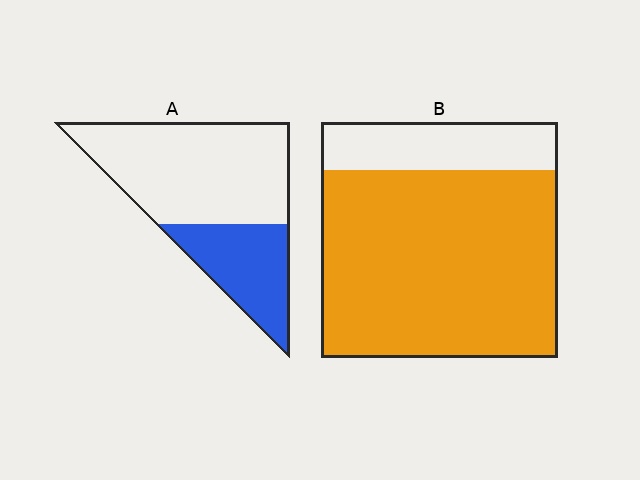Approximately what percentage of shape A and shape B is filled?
A is approximately 30% and B is approximately 80%.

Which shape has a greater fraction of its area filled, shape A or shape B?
Shape B.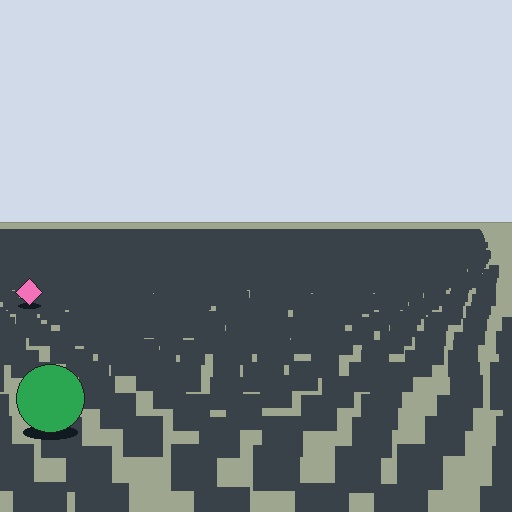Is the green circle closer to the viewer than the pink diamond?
Yes. The green circle is closer — you can tell from the texture gradient: the ground texture is coarser near it.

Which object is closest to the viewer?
The green circle is closest. The texture marks near it are larger and more spread out.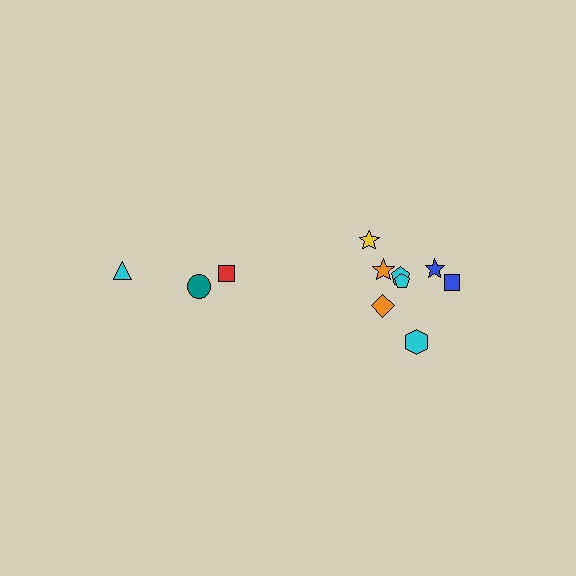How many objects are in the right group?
There are 8 objects.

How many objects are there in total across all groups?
There are 11 objects.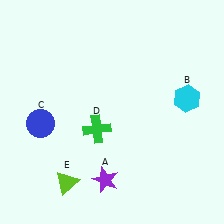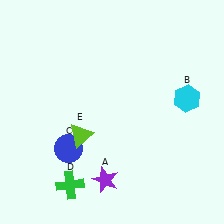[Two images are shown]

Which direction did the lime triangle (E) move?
The lime triangle (E) moved up.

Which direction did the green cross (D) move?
The green cross (D) moved down.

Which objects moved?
The objects that moved are: the blue circle (C), the green cross (D), the lime triangle (E).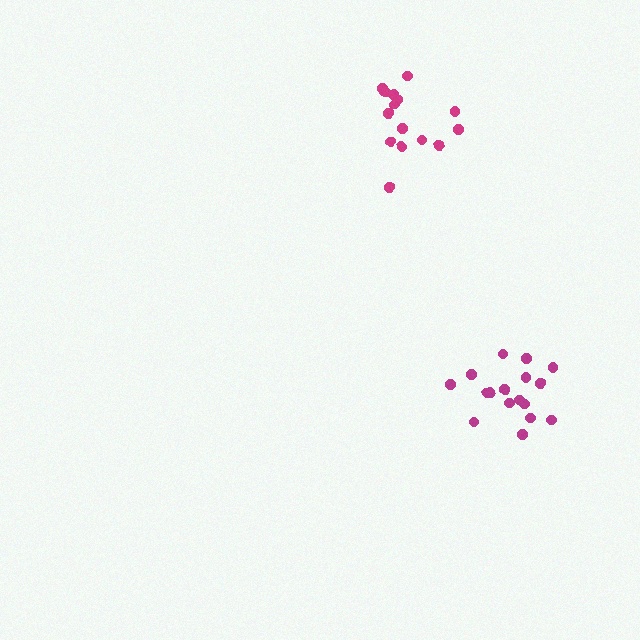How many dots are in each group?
Group 1: 17 dots, Group 2: 16 dots (33 total).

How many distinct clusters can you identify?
There are 2 distinct clusters.